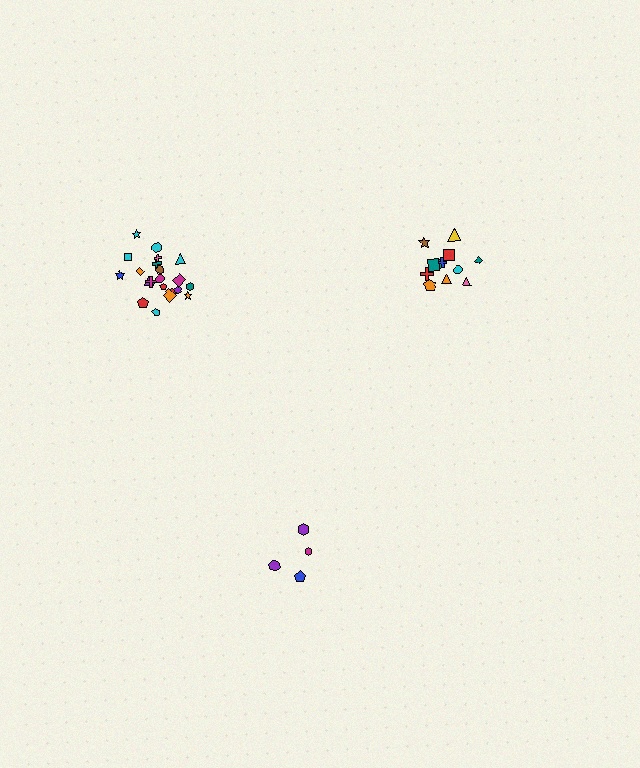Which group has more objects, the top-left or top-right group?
The top-left group.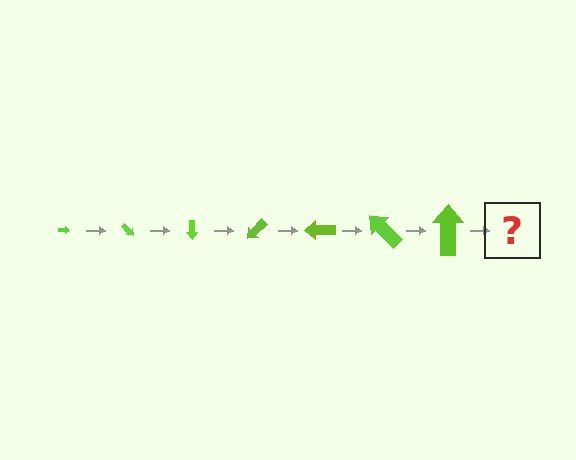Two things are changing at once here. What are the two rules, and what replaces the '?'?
The two rules are that the arrow grows larger each step and it rotates 45 degrees each step. The '?' should be an arrow, larger than the previous one and rotated 315 degrees from the start.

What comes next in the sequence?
The next element should be an arrow, larger than the previous one and rotated 315 degrees from the start.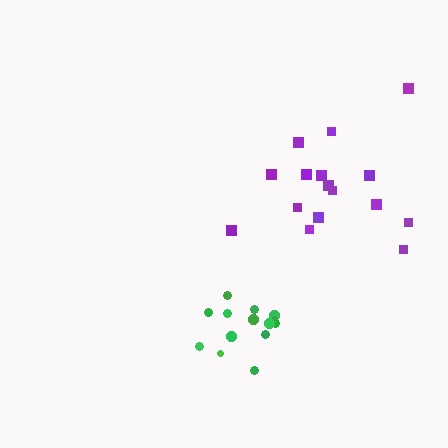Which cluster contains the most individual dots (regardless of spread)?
Purple (16).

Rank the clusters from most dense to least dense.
green, purple.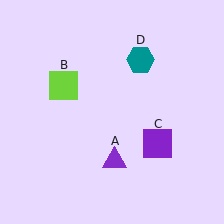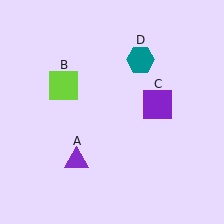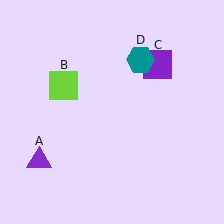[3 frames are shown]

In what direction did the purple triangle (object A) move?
The purple triangle (object A) moved left.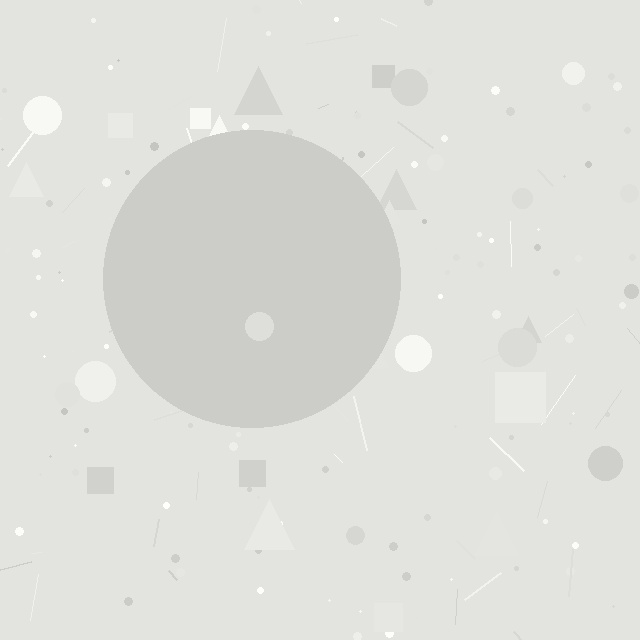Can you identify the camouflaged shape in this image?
The camouflaged shape is a circle.